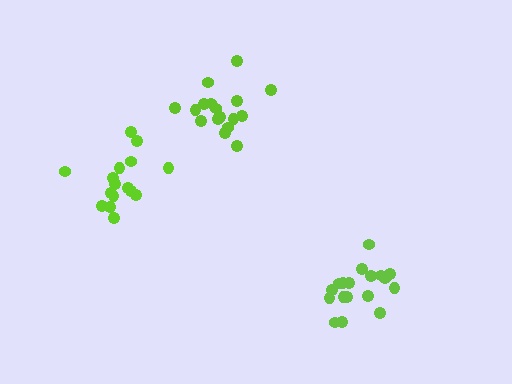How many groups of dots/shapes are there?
There are 3 groups.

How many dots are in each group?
Group 1: 18 dots, Group 2: 16 dots, Group 3: 17 dots (51 total).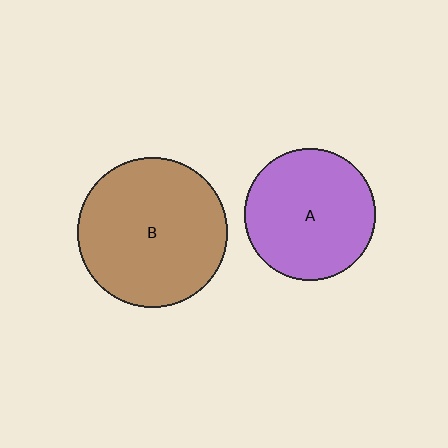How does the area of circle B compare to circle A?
Approximately 1.3 times.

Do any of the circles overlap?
No, none of the circles overlap.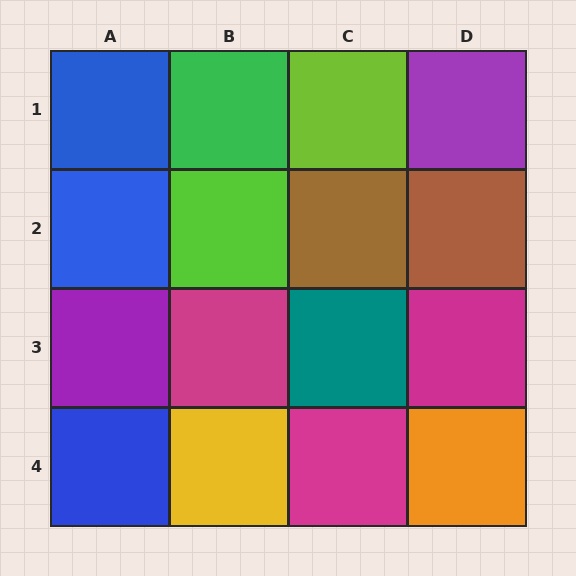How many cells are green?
1 cell is green.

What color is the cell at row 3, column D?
Magenta.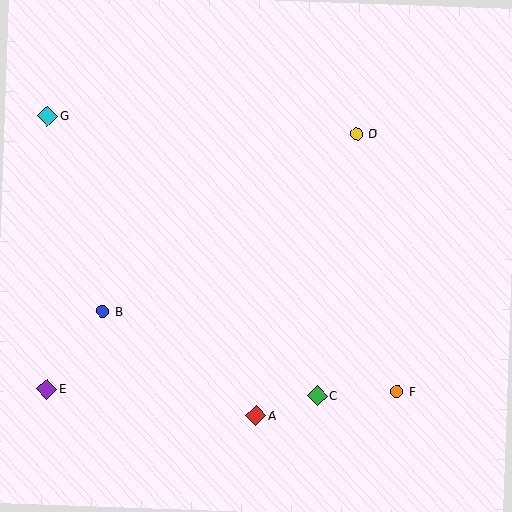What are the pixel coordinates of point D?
Point D is at (357, 134).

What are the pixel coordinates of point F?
Point F is at (397, 391).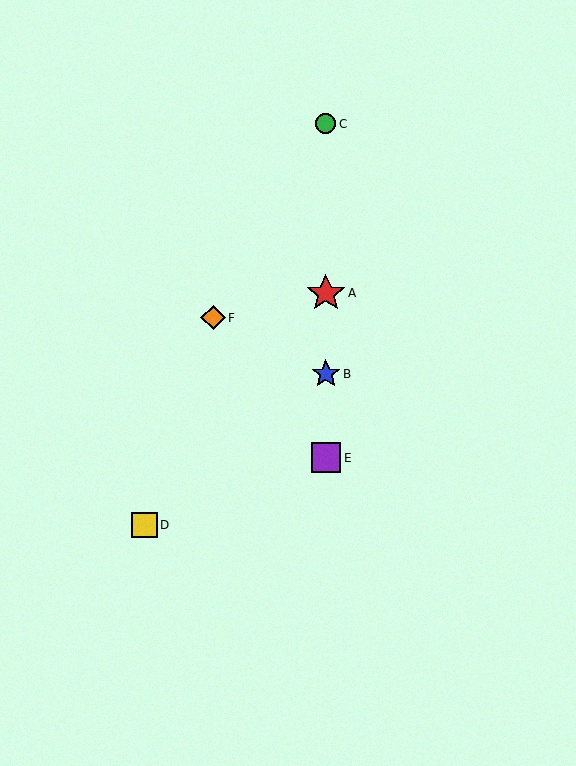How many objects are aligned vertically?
4 objects (A, B, C, E) are aligned vertically.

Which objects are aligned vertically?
Objects A, B, C, E are aligned vertically.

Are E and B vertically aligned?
Yes, both are at x≈326.